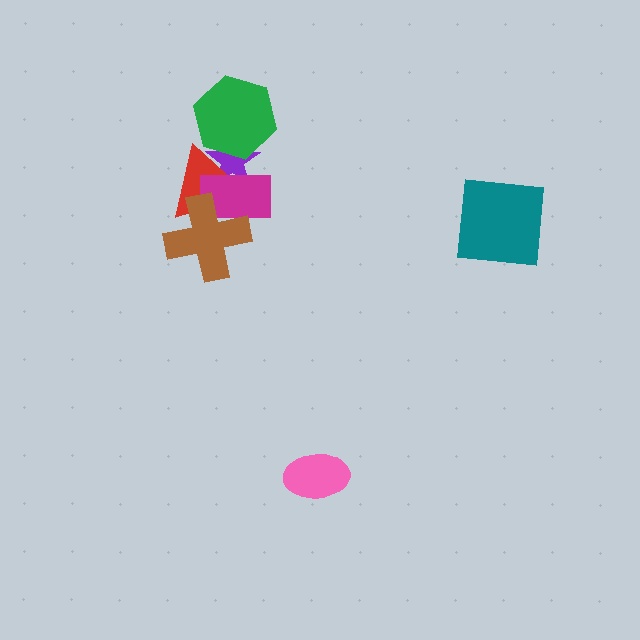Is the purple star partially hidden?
Yes, it is partially covered by another shape.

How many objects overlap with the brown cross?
2 objects overlap with the brown cross.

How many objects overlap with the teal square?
0 objects overlap with the teal square.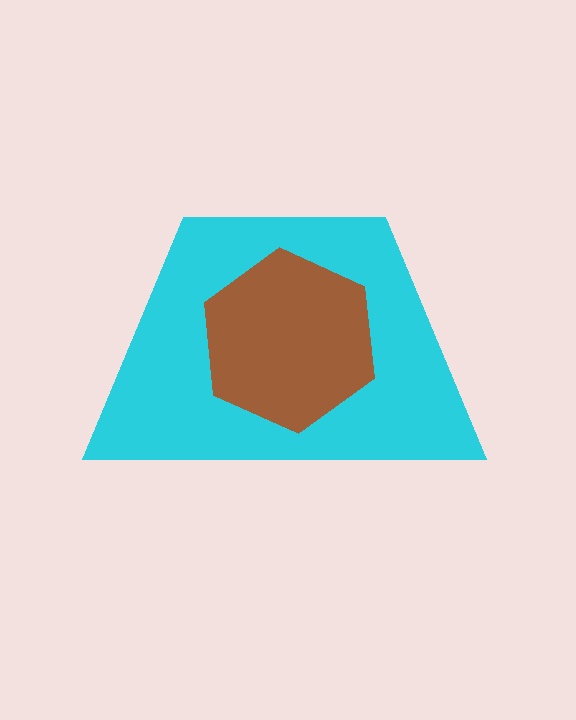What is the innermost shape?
The brown hexagon.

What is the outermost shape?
The cyan trapezoid.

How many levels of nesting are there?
2.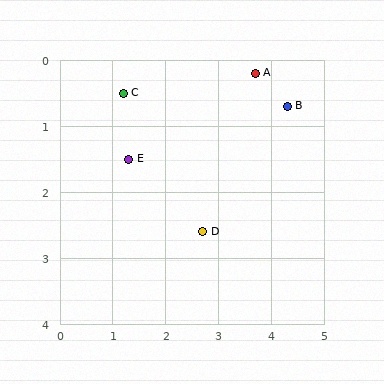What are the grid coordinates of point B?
Point B is at approximately (4.3, 0.7).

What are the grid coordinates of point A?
Point A is at approximately (3.7, 0.2).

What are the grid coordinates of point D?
Point D is at approximately (2.7, 2.6).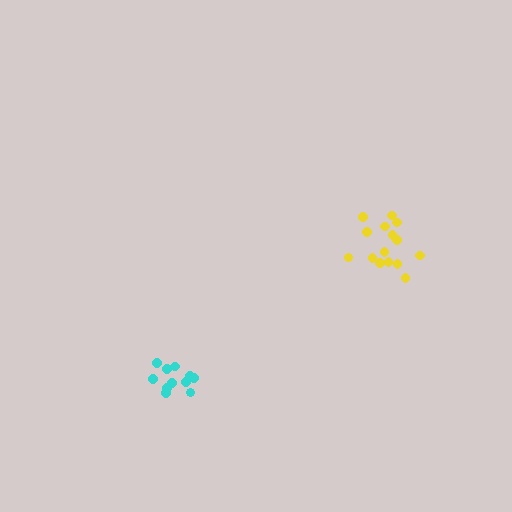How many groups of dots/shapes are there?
There are 2 groups.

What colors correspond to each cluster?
The clusters are colored: yellow, cyan.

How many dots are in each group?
Group 1: 15 dots, Group 2: 11 dots (26 total).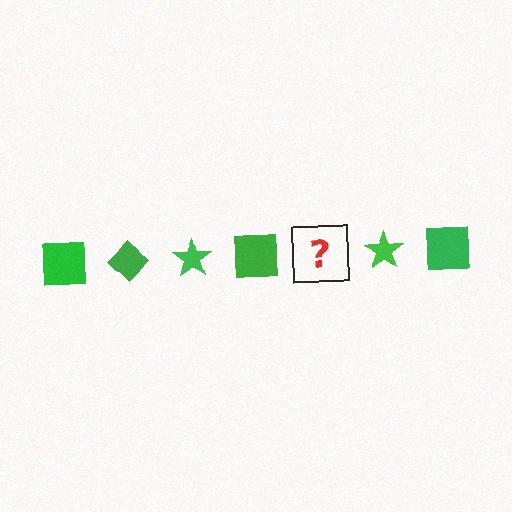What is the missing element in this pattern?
The missing element is a green diamond.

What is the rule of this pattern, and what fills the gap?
The rule is that the pattern cycles through square, diamond, star shapes in green. The gap should be filled with a green diamond.